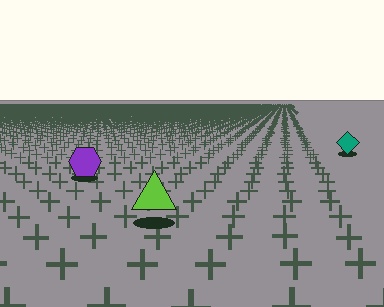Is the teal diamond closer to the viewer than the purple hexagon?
No. The purple hexagon is closer — you can tell from the texture gradient: the ground texture is coarser near it.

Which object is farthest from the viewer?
The teal diamond is farthest from the viewer. It appears smaller and the ground texture around it is denser.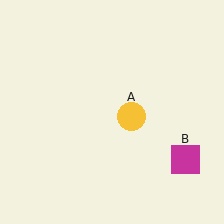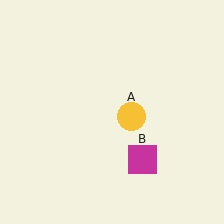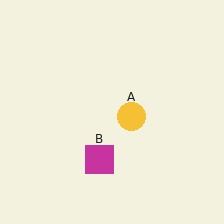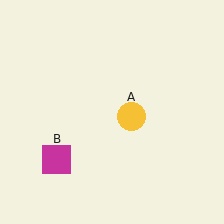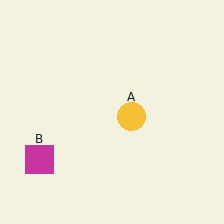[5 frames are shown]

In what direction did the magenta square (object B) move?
The magenta square (object B) moved left.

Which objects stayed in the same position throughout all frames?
Yellow circle (object A) remained stationary.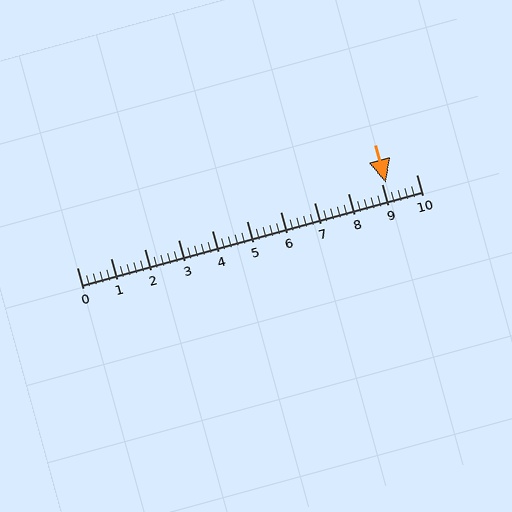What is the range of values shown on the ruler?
The ruler shows values from 0 to 10.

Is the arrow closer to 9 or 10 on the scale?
The arrow is closer to 9.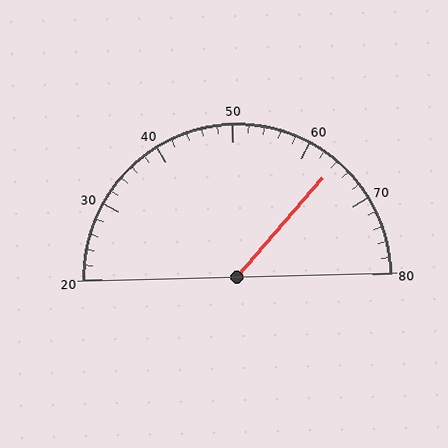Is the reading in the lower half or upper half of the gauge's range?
The reading is in the upper half of the range (20 to 80).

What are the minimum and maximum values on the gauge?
The gauge ranges from 20 to 80.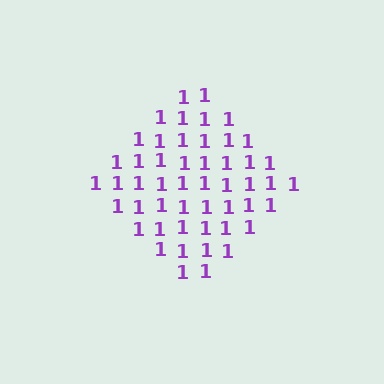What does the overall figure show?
The overall figure shows a diamond.